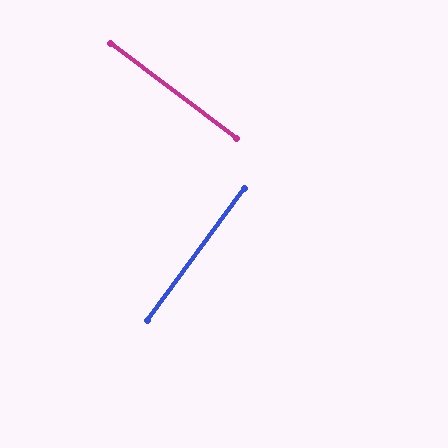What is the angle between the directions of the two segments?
Approximately 89 degrees.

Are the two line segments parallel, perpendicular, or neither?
Perpendicular — they meet at approximately 89°.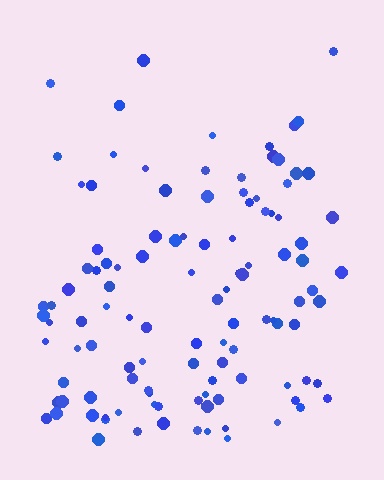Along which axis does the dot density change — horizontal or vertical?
Vertical.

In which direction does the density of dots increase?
From top to bottom, with the bottom side densest.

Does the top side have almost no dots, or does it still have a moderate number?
Still a moderate number, just noticeably fewer than the bottom.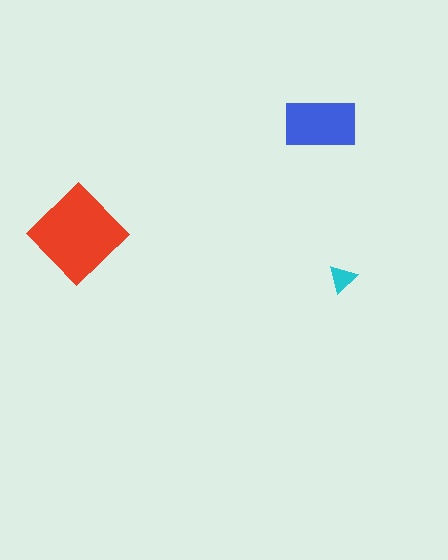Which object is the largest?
The red diamond.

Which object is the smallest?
The cyan triangle.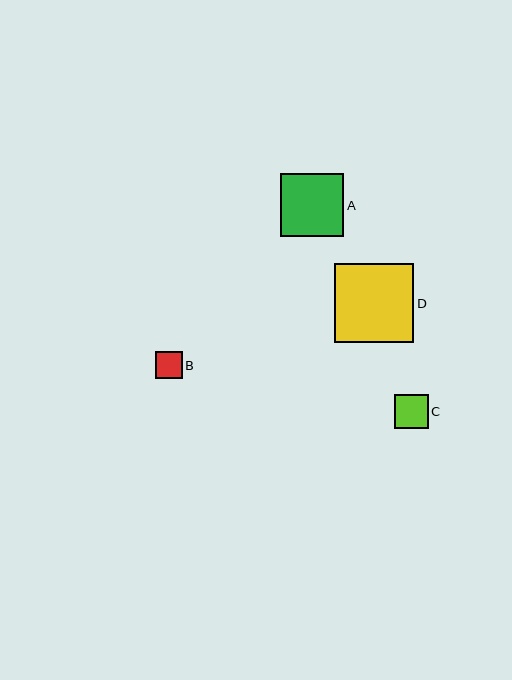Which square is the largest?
Square D is the largest with a size of approximately 80 pixels.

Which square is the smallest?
Square B is the smallest with a size of approximately 27 pixels.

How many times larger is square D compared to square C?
Square D is approximately 2.3 times the size of square C.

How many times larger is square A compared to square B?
Square A is approximately 2.3 times the size of square B.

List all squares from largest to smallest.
From largest to smallest: D, A, C, B.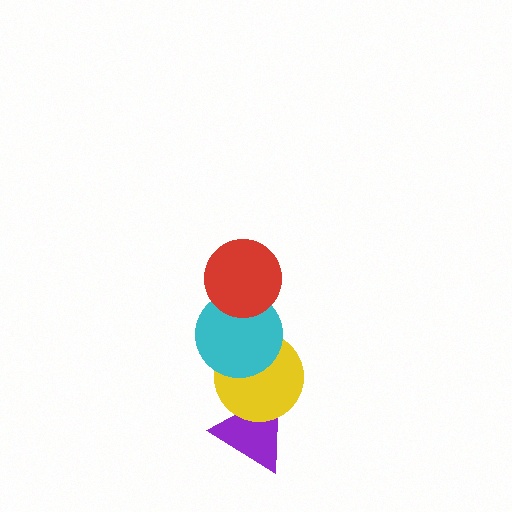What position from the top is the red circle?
The red circle is 1st from the top.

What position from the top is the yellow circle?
The yellow circle is 3rd from the top.